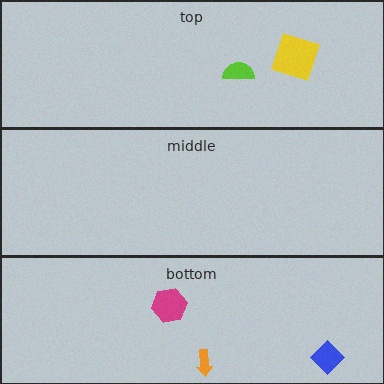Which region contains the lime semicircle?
The top region.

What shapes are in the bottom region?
The magenta hexagon, the orange arrow, the blue diamond.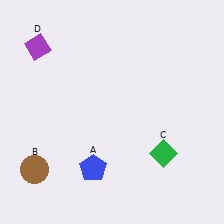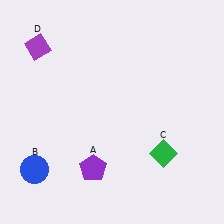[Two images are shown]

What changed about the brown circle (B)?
In Image 1, B is brown. In Image 2, it changed to blue.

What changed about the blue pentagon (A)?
In Image 1, A is blue. In Image 2, it changed to purple.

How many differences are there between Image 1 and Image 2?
There are 2 differences between the two images.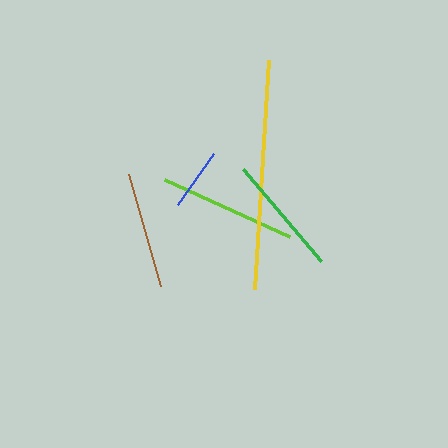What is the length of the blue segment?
The blue segment is approximately 62 pixels long.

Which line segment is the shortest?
The blue line is the shortest at approximately 62 pixels.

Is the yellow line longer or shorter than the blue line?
The yellow line is longer than the blue line.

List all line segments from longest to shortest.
From longest to shortest: yellow, lime, green, brown, blue.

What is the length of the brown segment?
The brown segment is approximately 116 pixels long.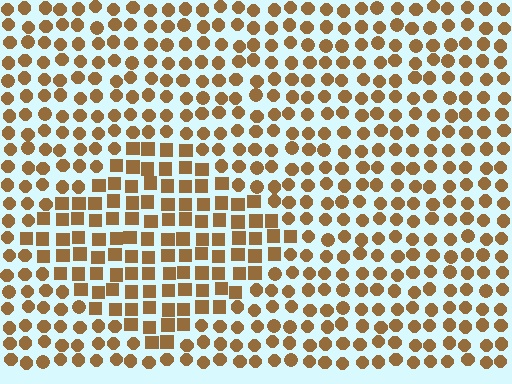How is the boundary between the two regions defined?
The boundary is defined by a change in element shape: squares inside vs. circles outside. All elements share the same color and spacing.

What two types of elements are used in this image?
The image uses squares inside the diamond region and circles outside it.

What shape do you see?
I see a diamond.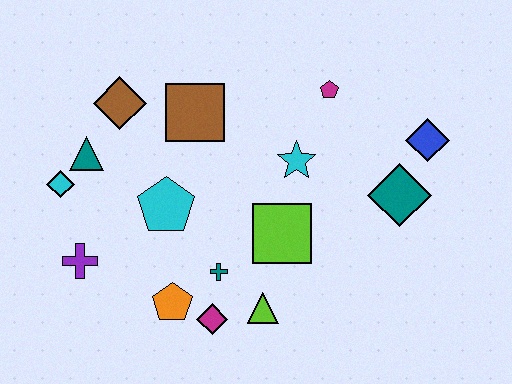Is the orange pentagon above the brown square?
No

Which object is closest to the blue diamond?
The teal diamond is closest to the blue diamond.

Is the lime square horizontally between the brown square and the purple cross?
No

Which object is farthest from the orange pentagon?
The blue diamond is farthest from the orange pentagon.